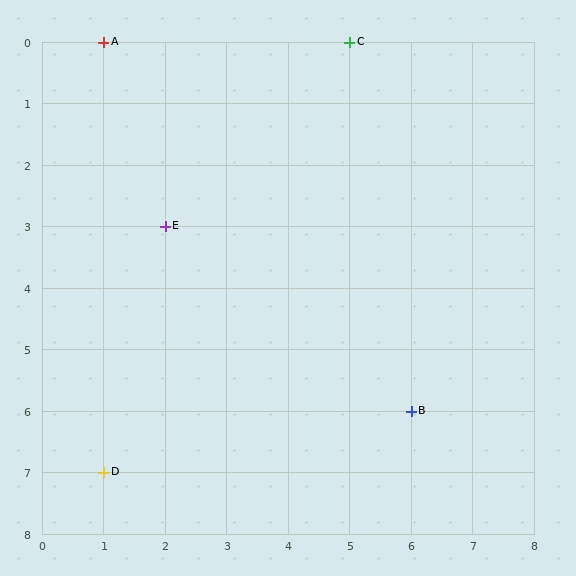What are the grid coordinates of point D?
Point D is at grid coordinates (1, 7).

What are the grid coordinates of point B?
Point B is at grid coordinates (6, 6).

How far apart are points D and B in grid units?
Points D and B are 5 columns and 1 row apart (about 5.1 grid units diagonally).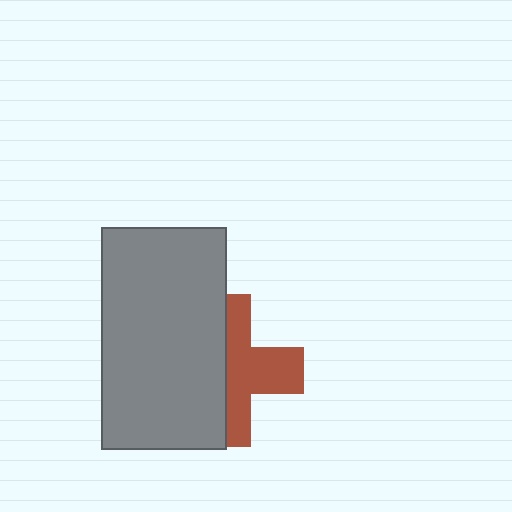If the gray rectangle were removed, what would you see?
You would see the complete brown cross.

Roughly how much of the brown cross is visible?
About half of it is visible (roughly 50%).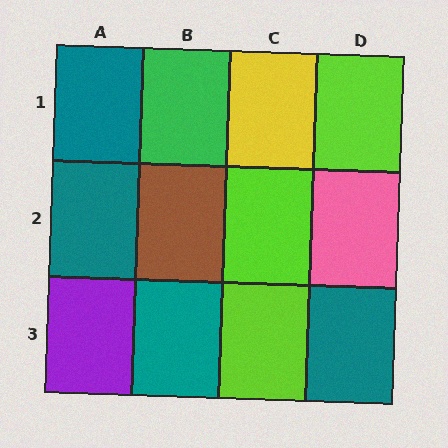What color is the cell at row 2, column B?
Brown.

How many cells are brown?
1 cell is brown.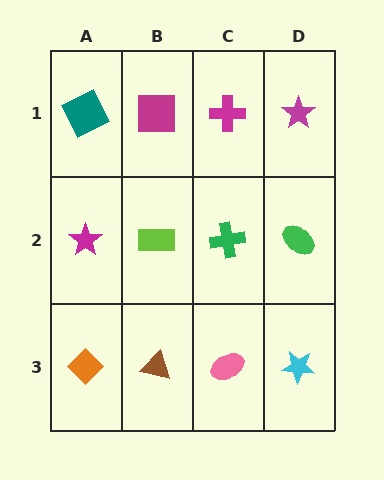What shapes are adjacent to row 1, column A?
A magenta star (row 2, column A), a magenta square (row 1, column B).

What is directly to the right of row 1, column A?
A magenta square.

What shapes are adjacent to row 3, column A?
A magenta star (row 2, column A), a brown triangle (row 3, column B).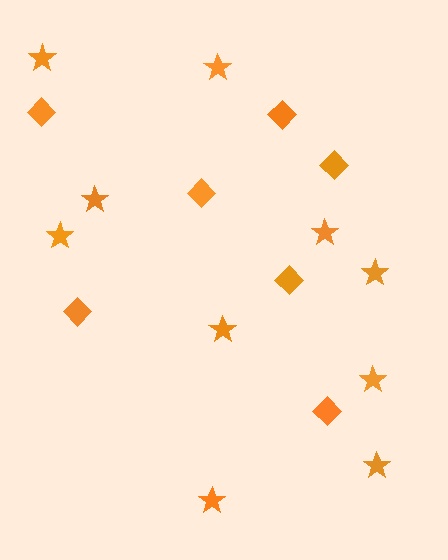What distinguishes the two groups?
There are 2 groups: one group of diamonds (7) and one group of stars (10).